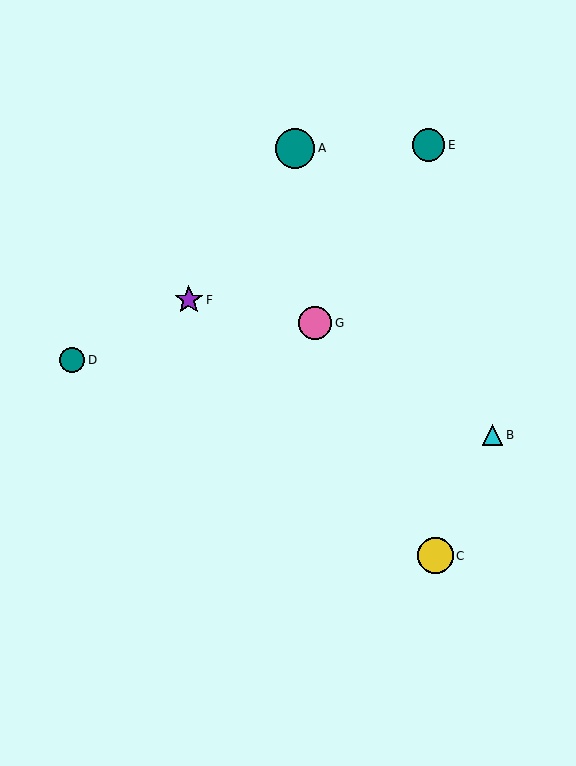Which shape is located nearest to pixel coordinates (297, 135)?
The teal circle (labeled A) at (295, 148) is nearest to that location.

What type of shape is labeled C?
Shape C is a yellow circle.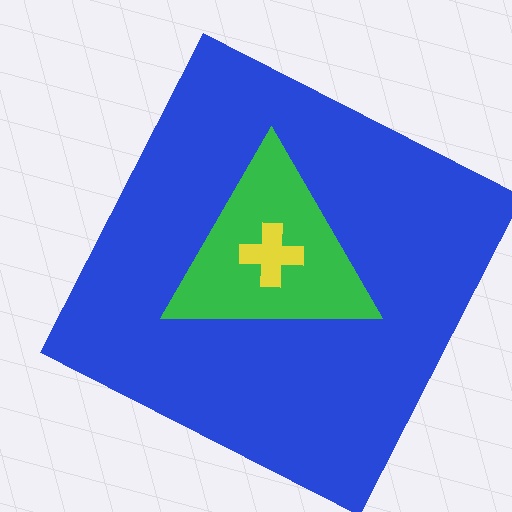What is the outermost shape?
The blue square.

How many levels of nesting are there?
3.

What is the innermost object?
The yellow cross.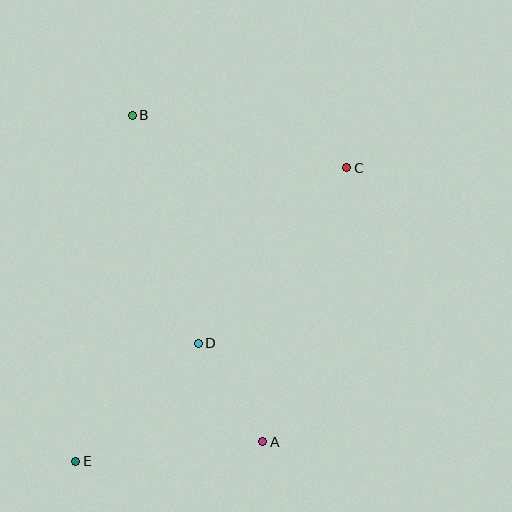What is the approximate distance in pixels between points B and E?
The distance between B and E is approximately 351 pixels.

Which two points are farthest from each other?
Points C and E are farthest from each other.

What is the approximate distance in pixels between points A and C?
The distance between A and C is approximately 286 pixels.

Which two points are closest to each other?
Points A and D are closest to each other.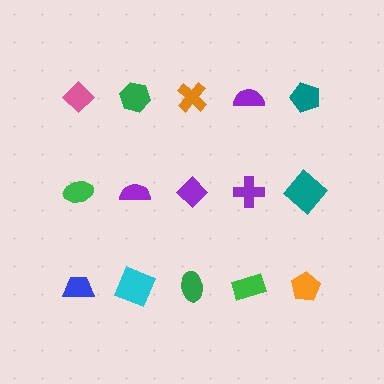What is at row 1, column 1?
A pink diamond.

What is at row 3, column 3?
A green ellipse.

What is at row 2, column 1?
A green ellipse.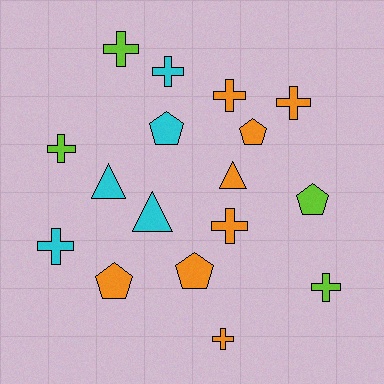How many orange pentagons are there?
There are 3 orange pentagons.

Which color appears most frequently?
Orange, with 8 objects.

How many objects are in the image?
There are 17 objects.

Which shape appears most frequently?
Cross, with 9 objects.